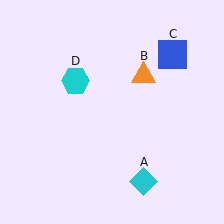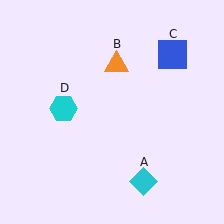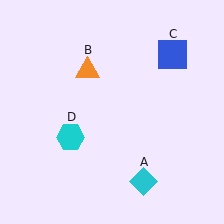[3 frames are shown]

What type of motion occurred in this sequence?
The orange triangle (object B), cyan hexagon (object D) rotated counterclockwise around the center of the scene.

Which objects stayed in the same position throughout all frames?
Cyan diamond (object A) and blue square (object C) remained stationary.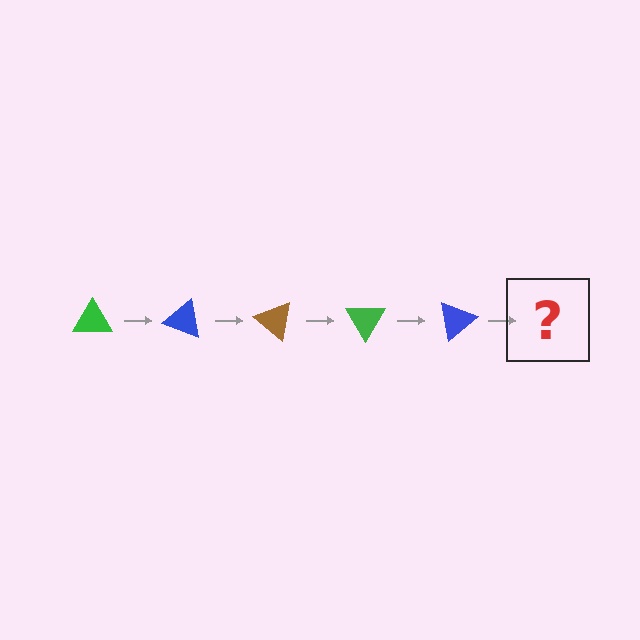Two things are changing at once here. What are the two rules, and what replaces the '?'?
The two rules are that it rotates 20 degrees each step and the color cycles through green, blue, and brown. The '?' should be a brown triangle, rotated 100 degrees from the start.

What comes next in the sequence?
The next element should be a brown triangle, rotated 100 degrees from the start.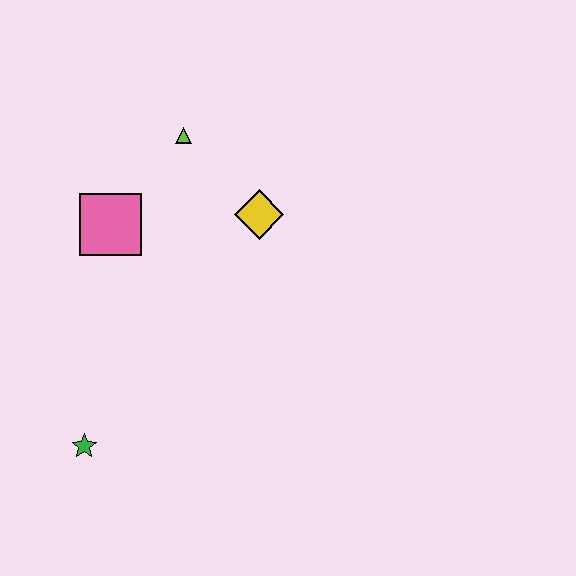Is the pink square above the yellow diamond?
No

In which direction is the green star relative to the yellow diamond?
The green star is below the yellow diamond.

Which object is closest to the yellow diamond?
The lime triangle is closest to the yellow diamond.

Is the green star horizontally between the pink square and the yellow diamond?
No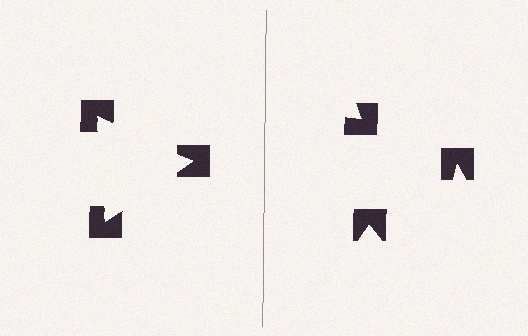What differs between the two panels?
The notched squares are positioned identically on both sides; only the wedge orientations differ. On the left they align to a triangle; on the right they are misaligned.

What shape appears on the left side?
An illusory triangle.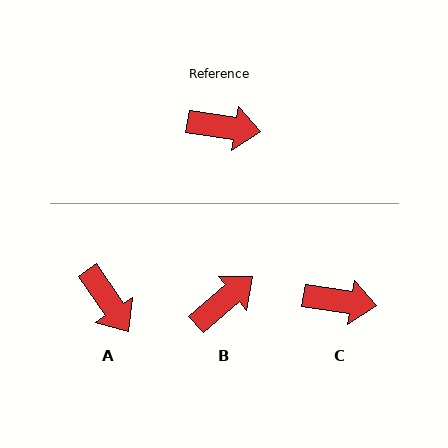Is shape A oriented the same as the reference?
No, it is off by about 48 degrees.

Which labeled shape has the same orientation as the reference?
C.